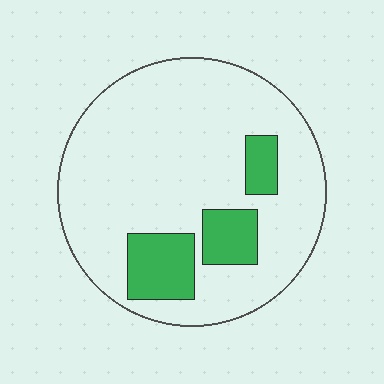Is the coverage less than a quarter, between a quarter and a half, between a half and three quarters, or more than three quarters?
Less than a quarter.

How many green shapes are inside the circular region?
3.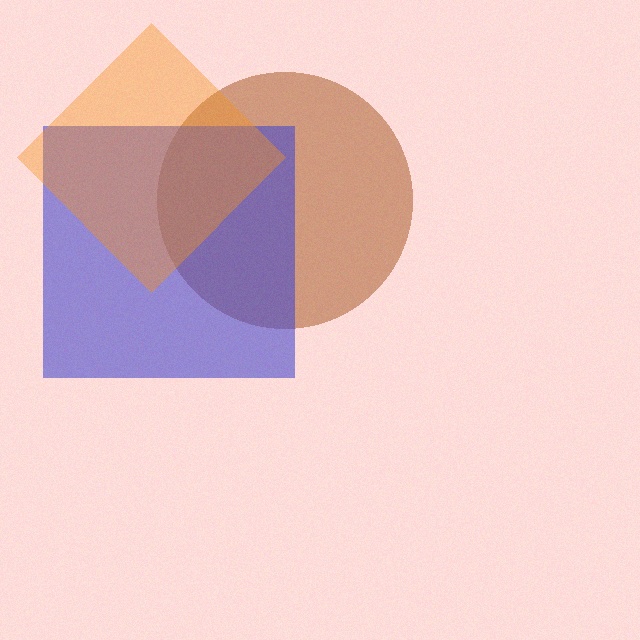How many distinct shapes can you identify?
There are 3 distinct shapes: a brown circle, a blue square, an orange diamond.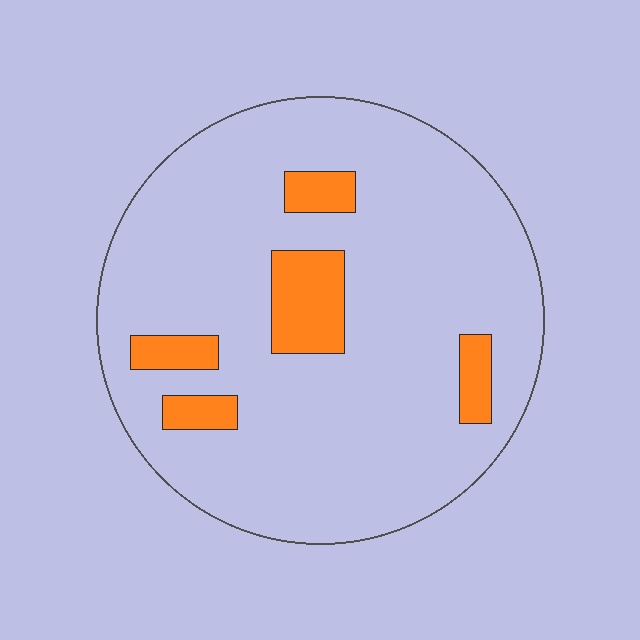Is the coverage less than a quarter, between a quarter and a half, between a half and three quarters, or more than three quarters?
Less than a quarter.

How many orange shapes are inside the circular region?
5.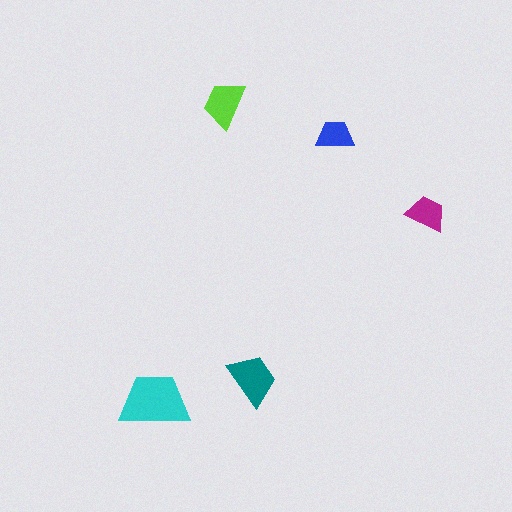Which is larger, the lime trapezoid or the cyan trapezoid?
The cyan one.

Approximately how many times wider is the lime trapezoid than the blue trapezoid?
About 1.5 times wider.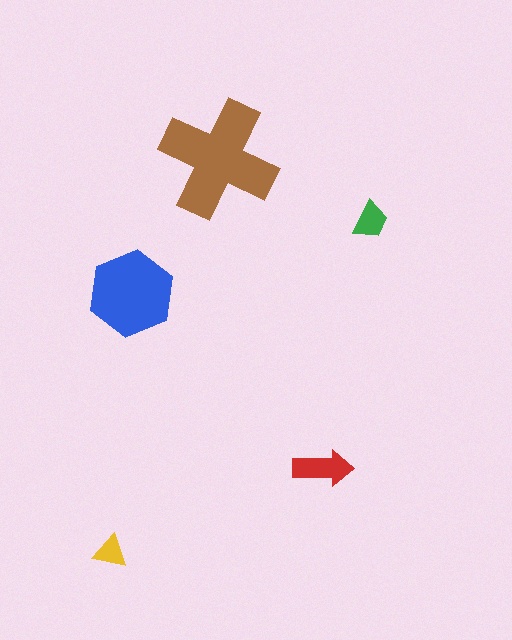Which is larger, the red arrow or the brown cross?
The brown cross.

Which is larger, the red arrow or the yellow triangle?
The red arrow.